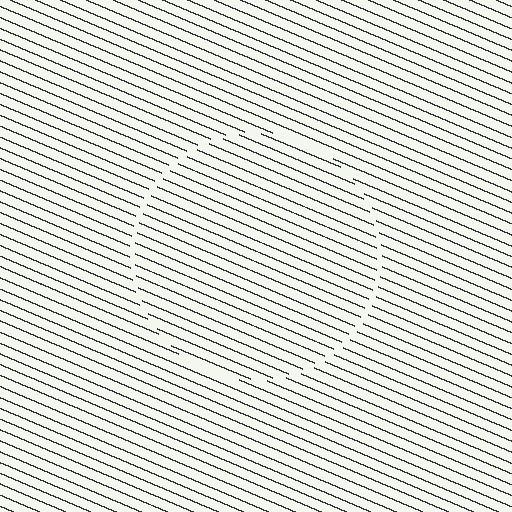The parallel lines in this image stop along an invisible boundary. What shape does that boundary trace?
An illusory circle. The interior of the shape contains the same grating, shifted by half a period — the contour is defined by the phase discontinuity where line-ends from the inner and outer gratings abut.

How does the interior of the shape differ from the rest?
The interior of the shape contains the same grating, shifted by half a period — the contour is defined by the phase discontinuity where line-ends from the inner and outer gratings abut.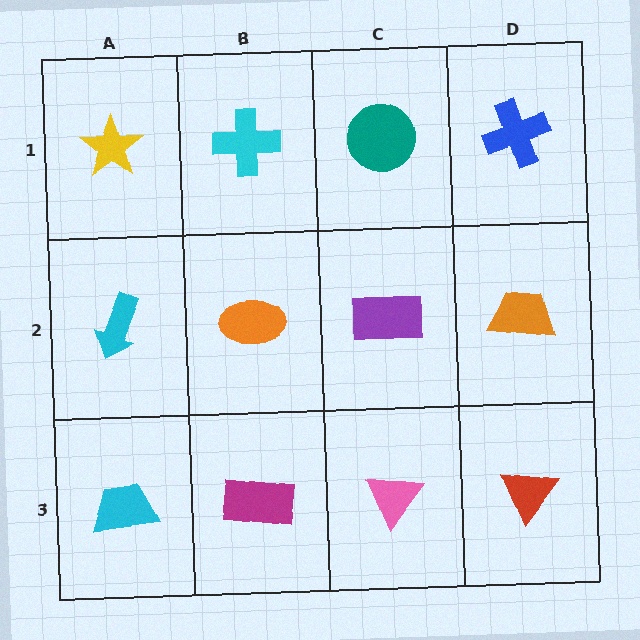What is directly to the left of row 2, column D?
A purple rectangle.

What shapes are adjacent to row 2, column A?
A yellow star (row 1, column A), a cyan trapezoid (row 3, column A), an orange ellipse (row 2, column B).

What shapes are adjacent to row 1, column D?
An orange trapezoid (row 2, column D), a teal circle (row 1, column C).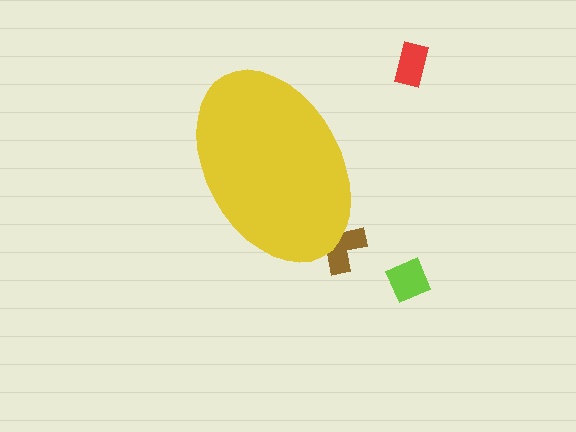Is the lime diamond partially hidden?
No, the lime diamond is fully visible.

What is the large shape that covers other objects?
A yellow ellipse.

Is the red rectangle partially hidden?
No, the red rectangle is fully visible.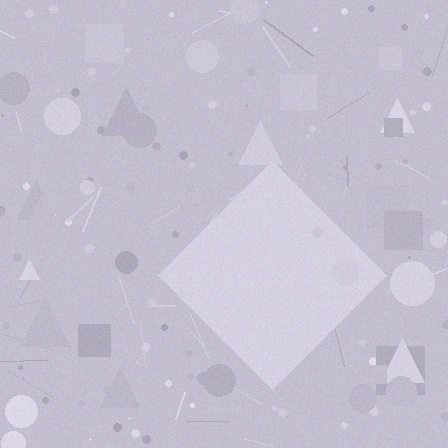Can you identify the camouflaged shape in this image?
The camouflaged shape is a diamond.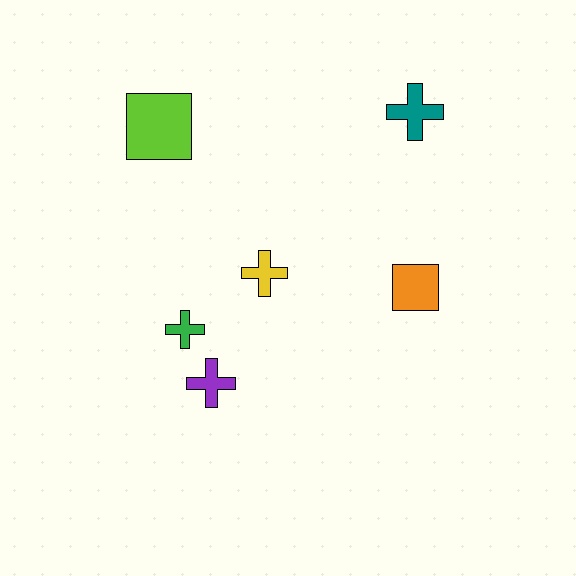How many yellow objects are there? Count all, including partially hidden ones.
There is 1 yellow object.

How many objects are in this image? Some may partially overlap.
There are 6 objects.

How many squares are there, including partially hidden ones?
There are 2 squares.